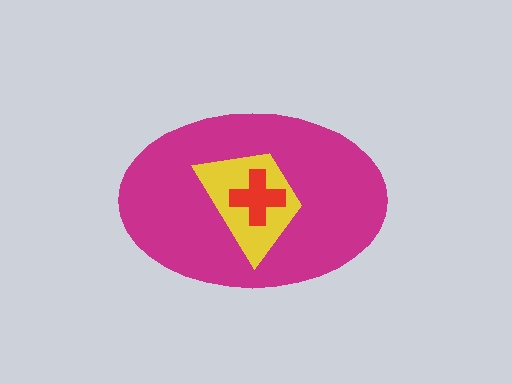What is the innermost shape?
The red cross.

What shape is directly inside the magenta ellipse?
The yellow trapezoid.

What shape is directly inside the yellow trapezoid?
The red cross.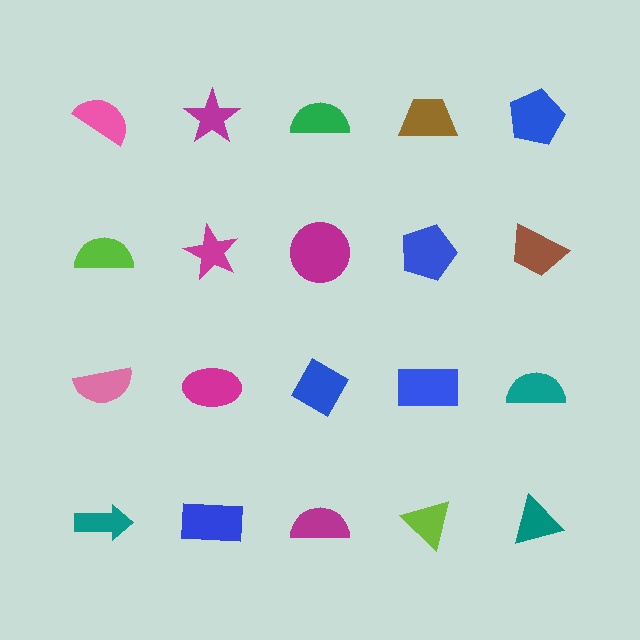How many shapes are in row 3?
5 shapes.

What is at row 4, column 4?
A lime triangle.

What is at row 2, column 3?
A magenta circle.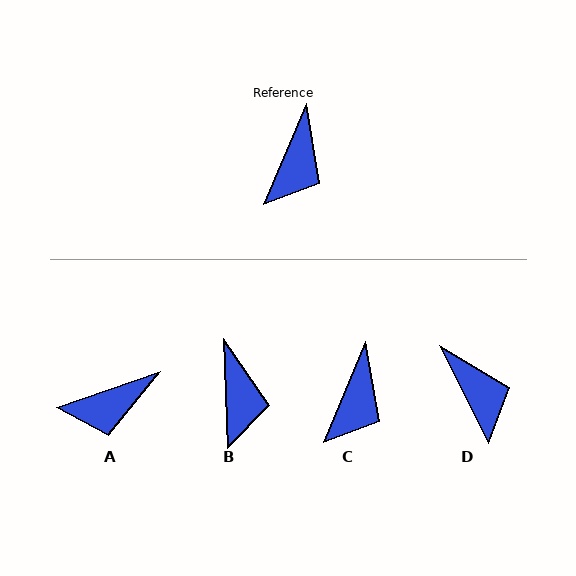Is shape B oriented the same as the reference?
No, it is off by about 25 degrees.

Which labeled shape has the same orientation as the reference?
C.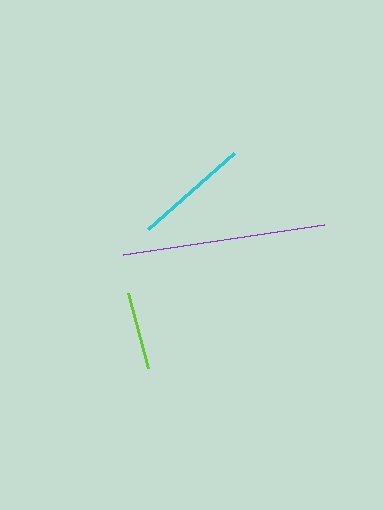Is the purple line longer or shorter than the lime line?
The purple line is longer than the lime line.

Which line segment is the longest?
The purple line is the longest at approximately 203 pixels.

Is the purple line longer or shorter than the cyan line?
The purple line is longer than the cyan line.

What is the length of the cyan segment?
The cyan segment is approximately 115 pixels long.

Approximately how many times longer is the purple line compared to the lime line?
The purple line is approximately 2.6 times the length of the lime line.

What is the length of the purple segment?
The purple segment is approximately 203 pixels long.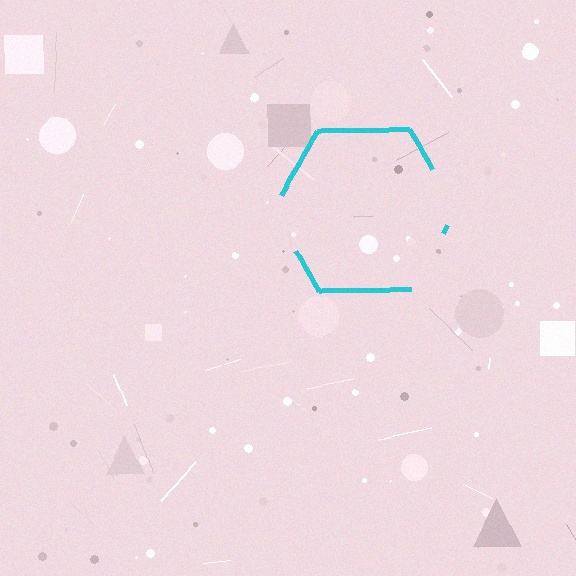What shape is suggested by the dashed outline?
The dashed outline suggests a hexagon.